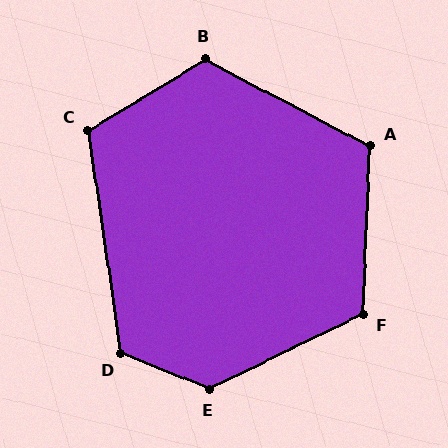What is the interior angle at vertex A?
Approximately 115 degrees (obtuse).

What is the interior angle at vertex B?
Approximately 121 degrees (obtuse).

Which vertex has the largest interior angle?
E, at approximately 132 degrees.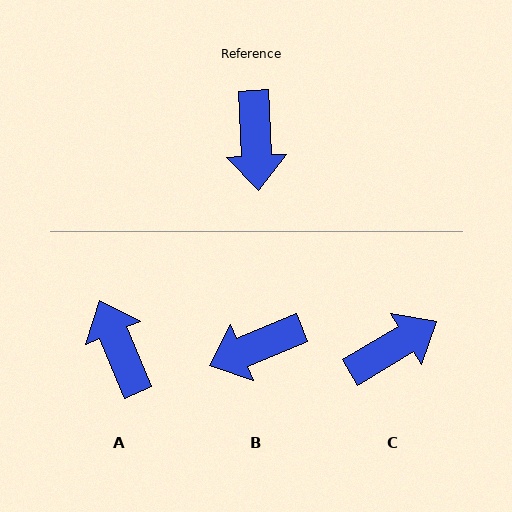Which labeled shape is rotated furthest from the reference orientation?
A, about 160 degrees away.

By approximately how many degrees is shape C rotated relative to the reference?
Approximately 118 degrees counter-clockwise.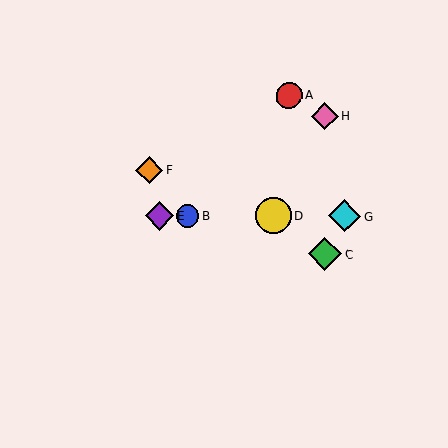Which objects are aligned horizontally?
Objects B, D, E, G are aligned horizontally.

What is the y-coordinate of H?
Object H is at y≈116.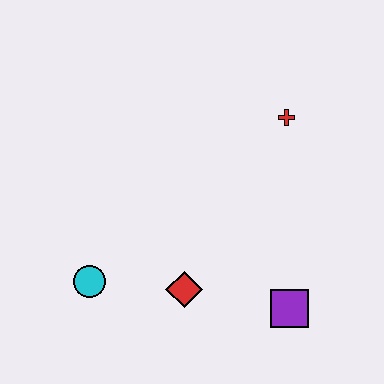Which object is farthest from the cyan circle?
The red cross is farthest from the cyan circle.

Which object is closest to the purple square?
The red diamond is closest to the purple square.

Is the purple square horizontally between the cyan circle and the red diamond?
No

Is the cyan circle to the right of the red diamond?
No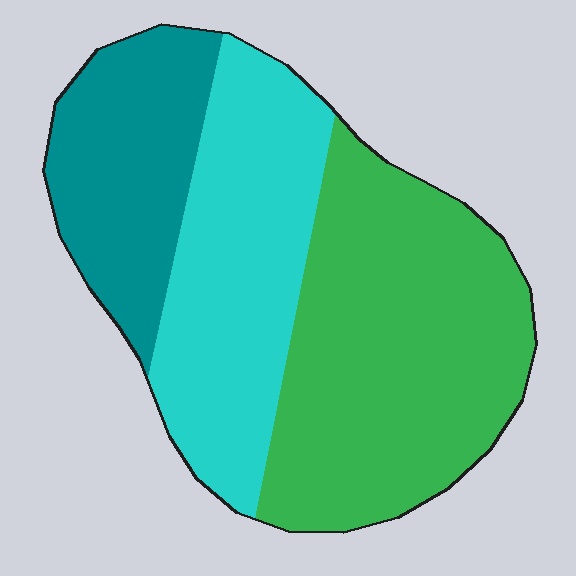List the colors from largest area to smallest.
From largest to smallest: green, cyan, teal.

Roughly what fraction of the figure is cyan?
Cyan takes up about one third (1/3) of the figure.